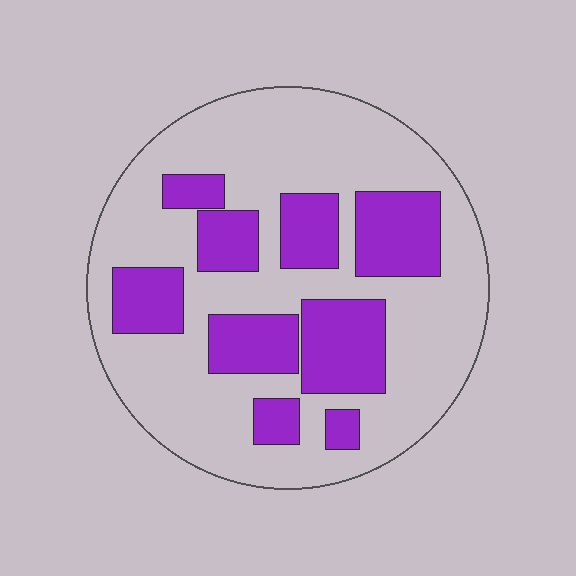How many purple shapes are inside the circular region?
9.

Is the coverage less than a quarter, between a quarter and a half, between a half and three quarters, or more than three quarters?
Between a quarter and a half.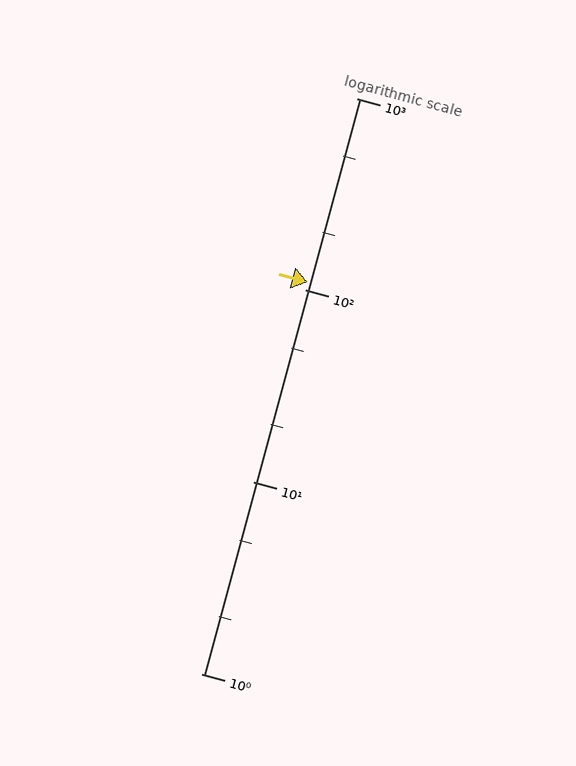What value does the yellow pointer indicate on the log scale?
The pointer indicates approximately 110.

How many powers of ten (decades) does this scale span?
The scale spans 3 decades, from 1 to 1000.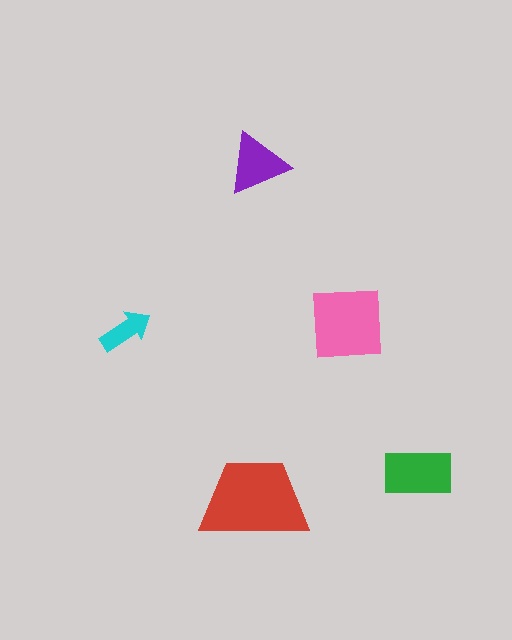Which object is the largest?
The red trapezoid.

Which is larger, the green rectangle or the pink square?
The pink square.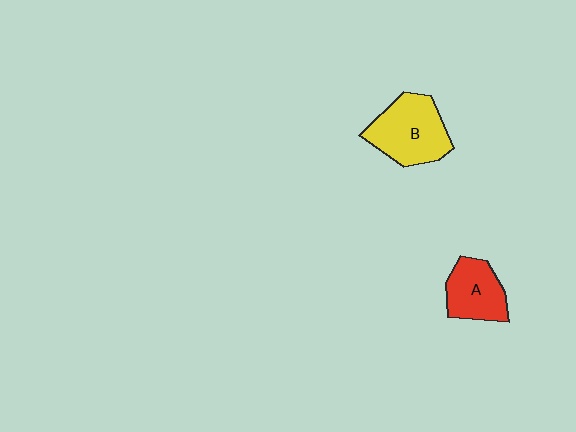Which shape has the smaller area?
Shape A (red).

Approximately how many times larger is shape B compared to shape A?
Approximately 1.4 times.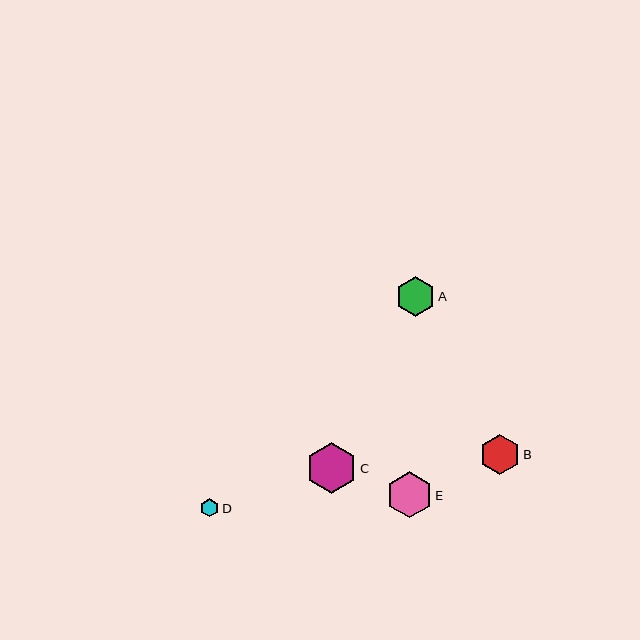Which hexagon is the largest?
Hexagon C is the largest with a size of approximately 51 pixels.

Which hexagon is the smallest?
Hexagon D is the smallest with a size of approximately 18 pixels.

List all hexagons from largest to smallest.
From largest to smallest: C, E, B, A, D.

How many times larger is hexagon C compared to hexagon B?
Hexagon C is approximately 1.3 times the size of hexagon B.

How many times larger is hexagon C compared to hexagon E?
Hexagon C is approximately 1.1 times the size of hexagon E.